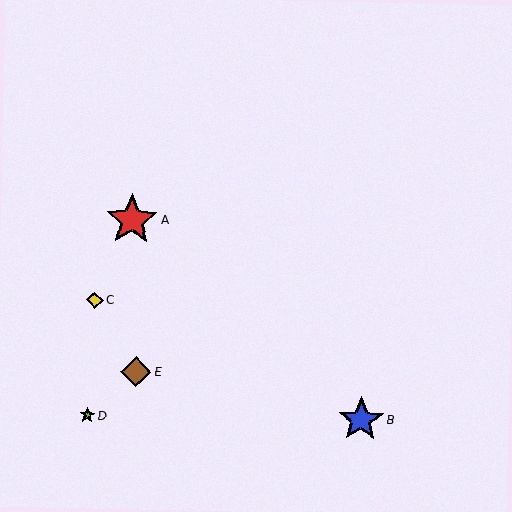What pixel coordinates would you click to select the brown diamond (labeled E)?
Click at (136, 372) to select the brown diamond E.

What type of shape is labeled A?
Shape A is a red star.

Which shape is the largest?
The red star (labeled A) is the largest.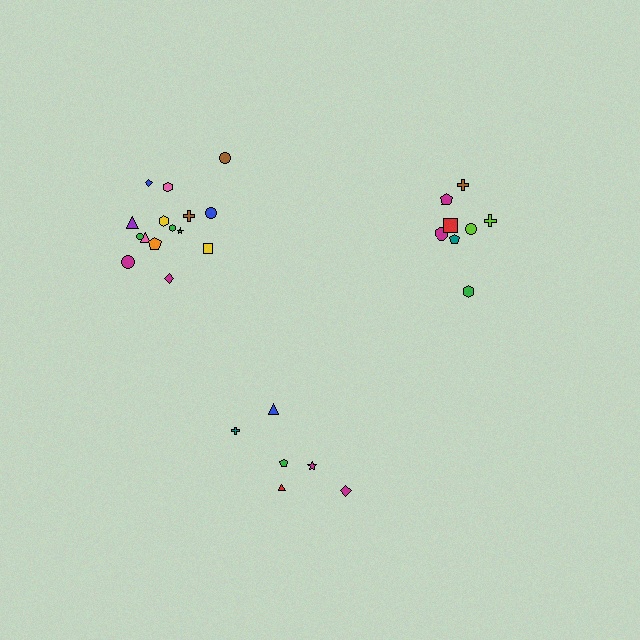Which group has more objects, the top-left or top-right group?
The top-left group.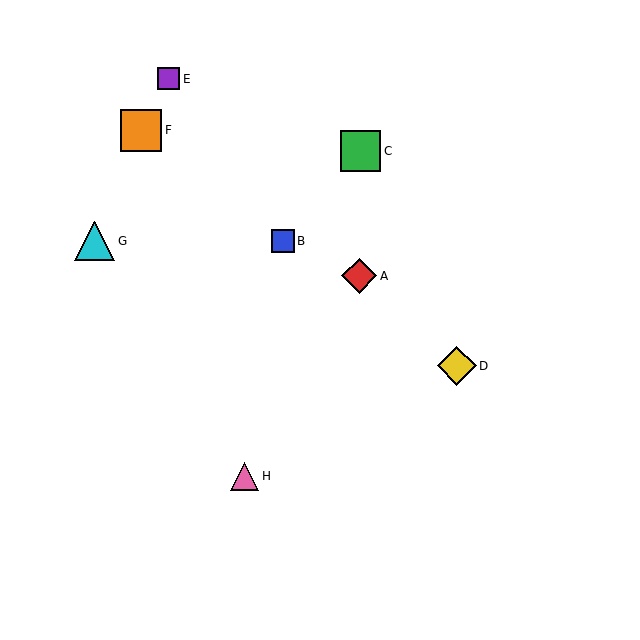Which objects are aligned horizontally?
Objects B, G are aligned horizontally.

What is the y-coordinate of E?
Object E is at y≈79.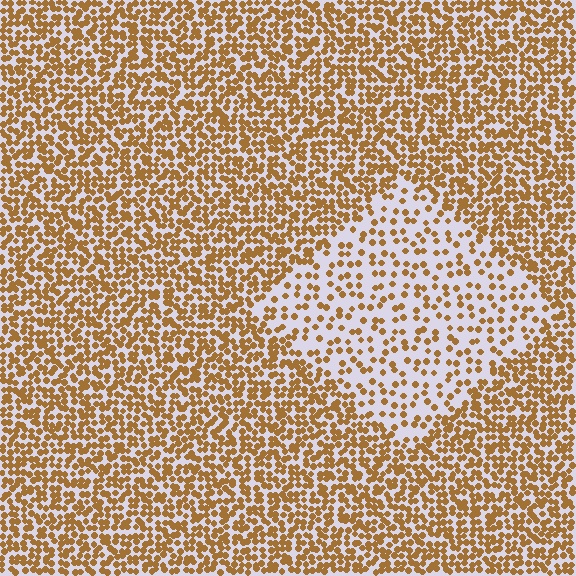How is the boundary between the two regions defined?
The boundary is defined by a change in element density (approximately 2.4x ratio). All elements are the same color, size, and shape.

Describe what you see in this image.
The image contains small brown elements arranged at two different densities. A diamond-shaped region is visible where the elements are less densely packed than the surrounding area.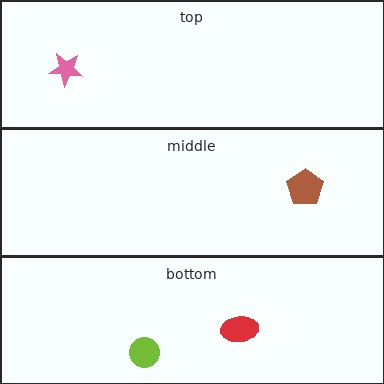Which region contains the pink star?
The top region.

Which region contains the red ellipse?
The bottom region.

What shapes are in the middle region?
The brown pentagon.